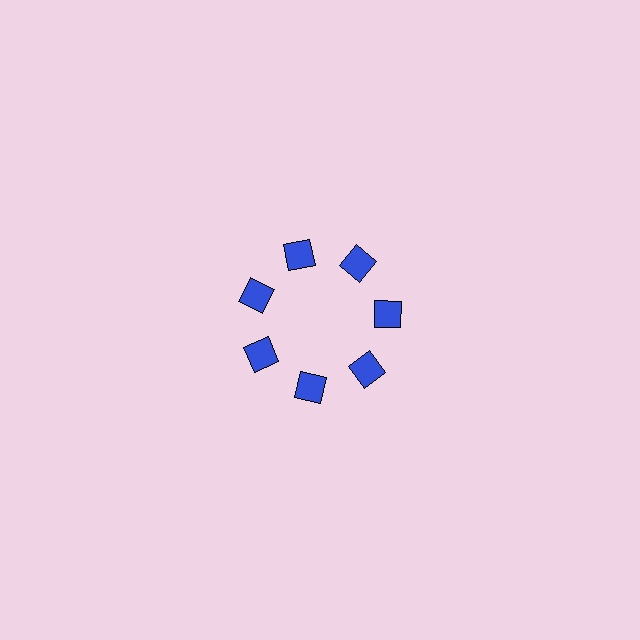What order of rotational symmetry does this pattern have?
This pattern has 7-fold rotational symmetry.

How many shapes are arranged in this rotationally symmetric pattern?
There are 7 shapes, arranged in 7 groups of 1.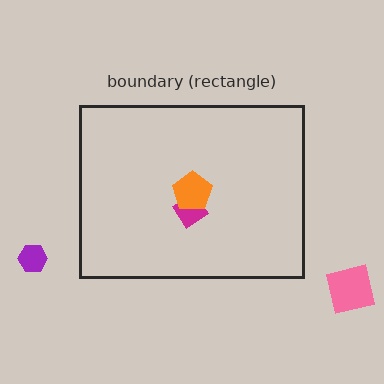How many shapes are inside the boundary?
2 inside, 2 outside.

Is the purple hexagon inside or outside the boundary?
Outside.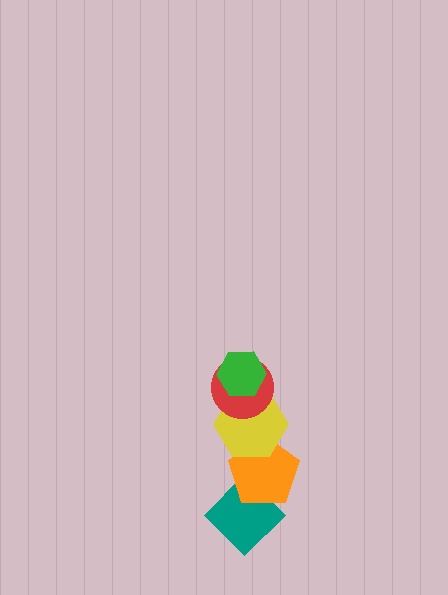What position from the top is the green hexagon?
The green hexagon is 1st from the top.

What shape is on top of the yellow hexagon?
The red circle is on top of the yellow hexagon.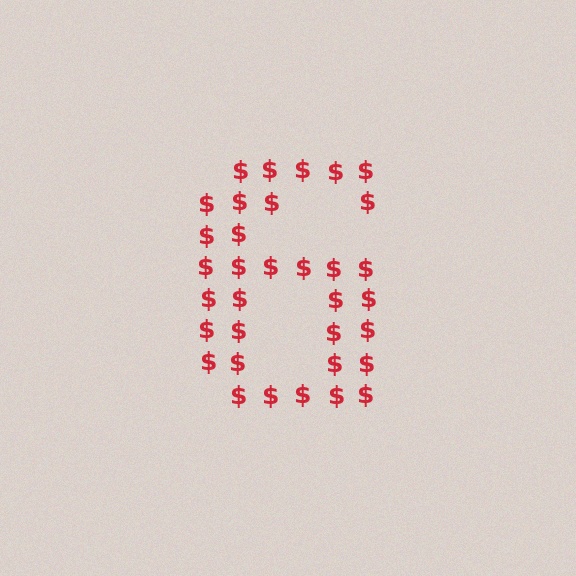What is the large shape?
The large shape is the digit 6.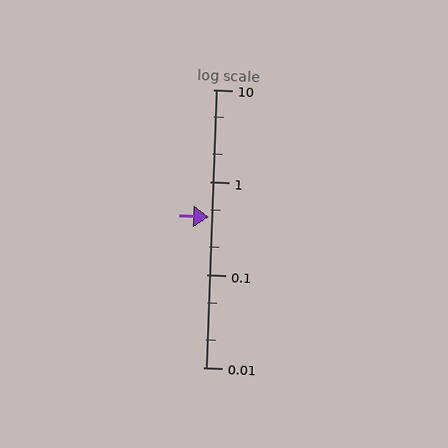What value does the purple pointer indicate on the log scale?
The pointer indicates approximately 0.42.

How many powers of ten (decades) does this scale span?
The scale spans 3 decades, from 0.01 to 10.